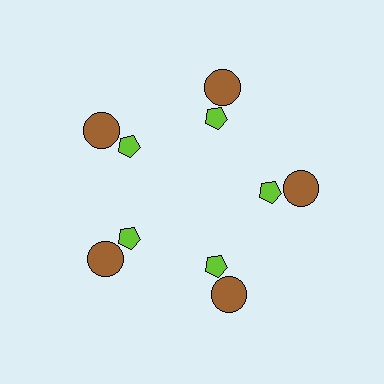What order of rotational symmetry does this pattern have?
This pattern has 5-fold rotational symmetry.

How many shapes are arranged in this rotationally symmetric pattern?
There are 10 shapes, arranged in 5 groups of 2.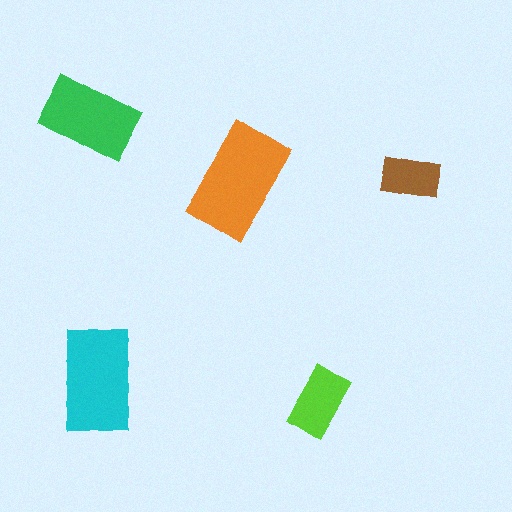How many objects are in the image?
There are 5 objects in the image.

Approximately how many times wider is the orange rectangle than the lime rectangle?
About 1.5 times wider.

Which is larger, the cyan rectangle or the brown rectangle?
The cyan one.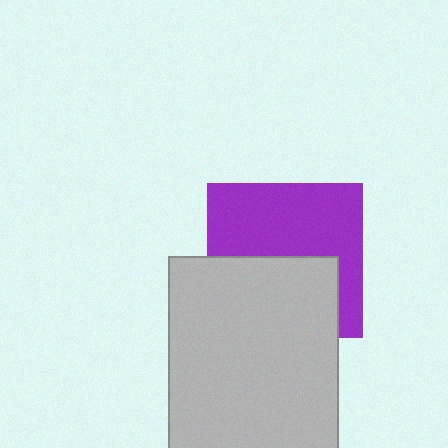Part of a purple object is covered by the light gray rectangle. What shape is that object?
It is a square.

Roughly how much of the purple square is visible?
About half of it is visible (roughly 55%).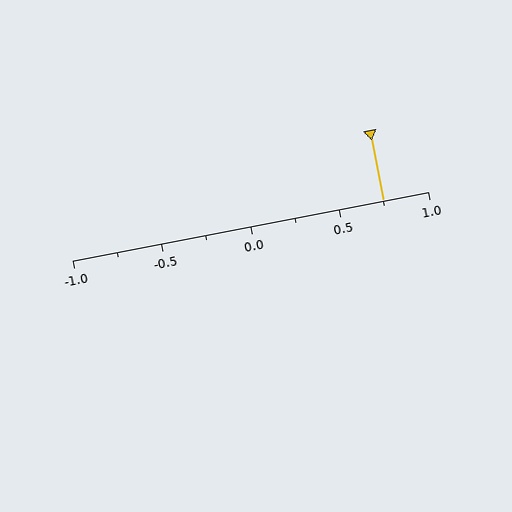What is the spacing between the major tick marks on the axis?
The major ticks are spaced 0.5 apart.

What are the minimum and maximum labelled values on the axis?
The axis runs from -1.0 to 1.0.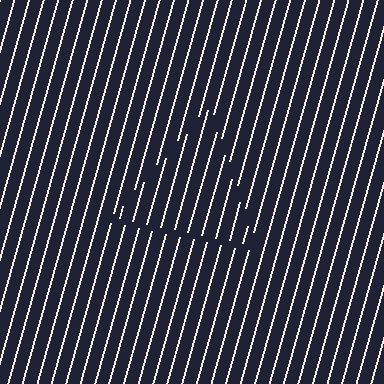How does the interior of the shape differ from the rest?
The interior of the shape contains the same grating, shifted by half a period — the contour is defined by the phase discontinuity where line-ends from the inner and outer gratings abut.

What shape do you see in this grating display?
An illusory triangle. The interior of the shape contains the same grating, shifted by half a period — the contour is defined by the phase discontinuity where line-ends from the inner and outer gratings abut.